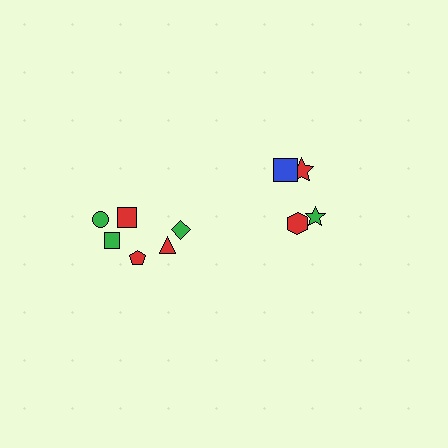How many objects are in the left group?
There are 6 objects.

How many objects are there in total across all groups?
There are 10 objects.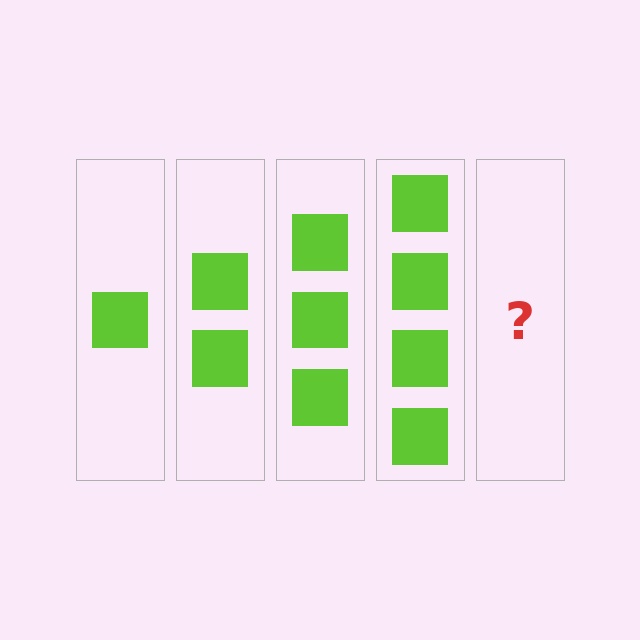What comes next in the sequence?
The next element should be 5 squares.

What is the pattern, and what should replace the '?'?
The pattern is that each step adds one more square. The '?' should be 5 squares.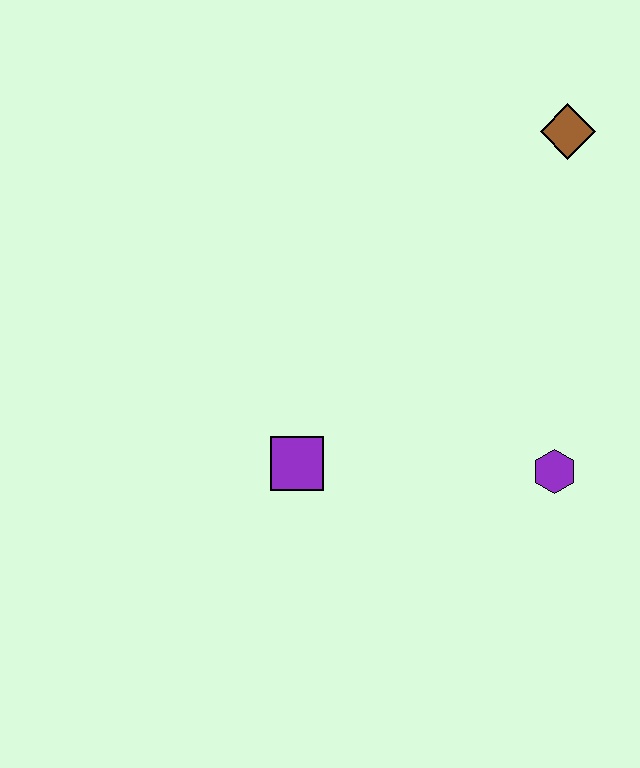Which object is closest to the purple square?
The purple hexagon is closest to the purple square.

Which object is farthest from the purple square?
The brown diamond is farthest from the purple square.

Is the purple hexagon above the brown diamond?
No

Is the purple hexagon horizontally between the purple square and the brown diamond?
Yes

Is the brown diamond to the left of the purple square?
No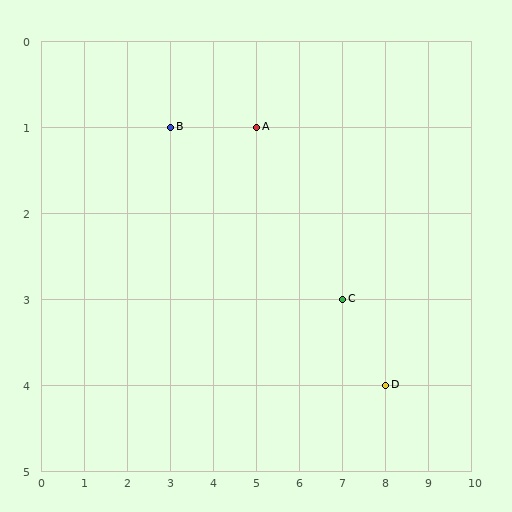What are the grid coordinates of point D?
Point D is at grid coordinates (8, 4).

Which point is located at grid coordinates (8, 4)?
Point D is at (8, 4).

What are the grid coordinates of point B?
Point B is at grid coordinates (3, 1).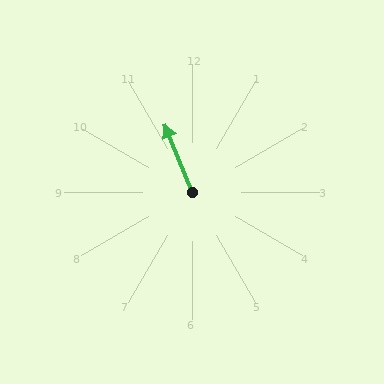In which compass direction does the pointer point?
North.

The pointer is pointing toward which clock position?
Roughly 11 o'clock.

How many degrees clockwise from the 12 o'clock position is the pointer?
Approximately 338 degrees.